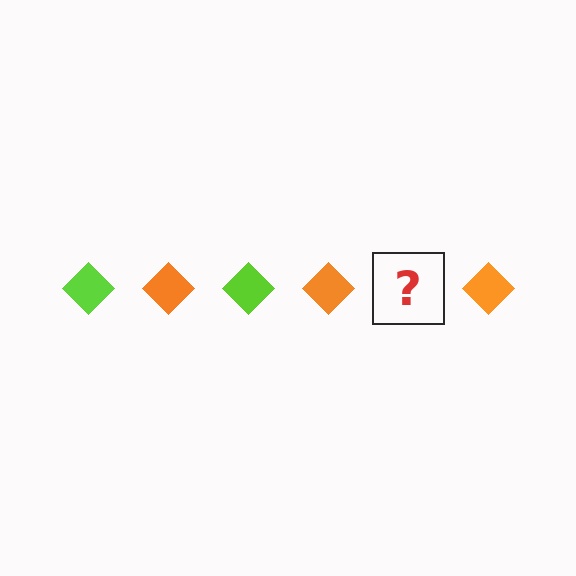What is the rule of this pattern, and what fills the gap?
The rule is that the pattern cycles through lime, orange diamonds. The gap should be filled with a lime diamond.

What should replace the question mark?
The question mark should be replaced with a lime diamond.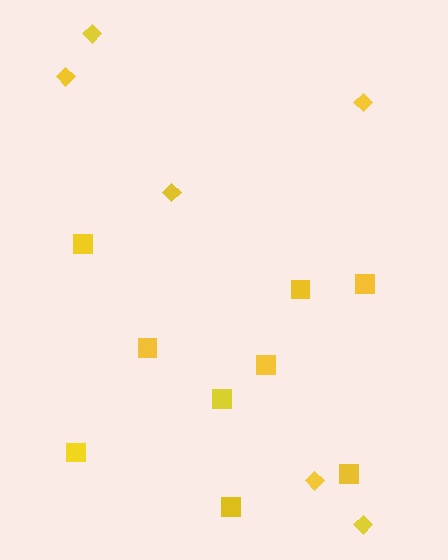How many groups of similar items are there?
There are 2 groups: one group of diamonds (6) and one group of squares (9).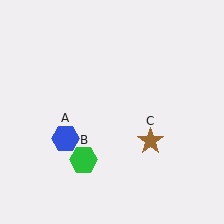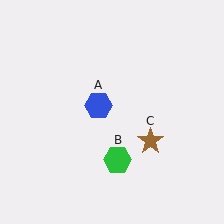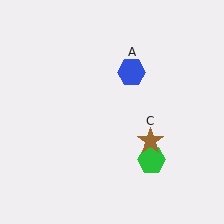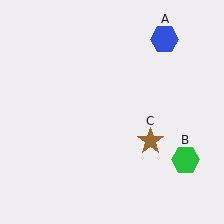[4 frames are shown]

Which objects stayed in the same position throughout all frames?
Brown star (object C) remained stationary.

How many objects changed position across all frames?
2 objects changed position: blue hexagon (object A), green hexagon (object B).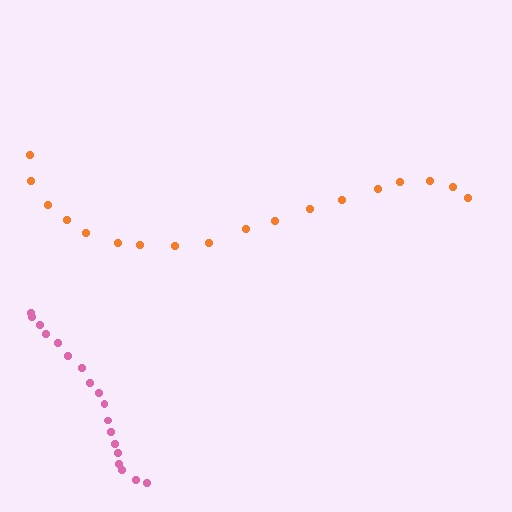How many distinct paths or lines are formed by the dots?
There are 2 distinct paths.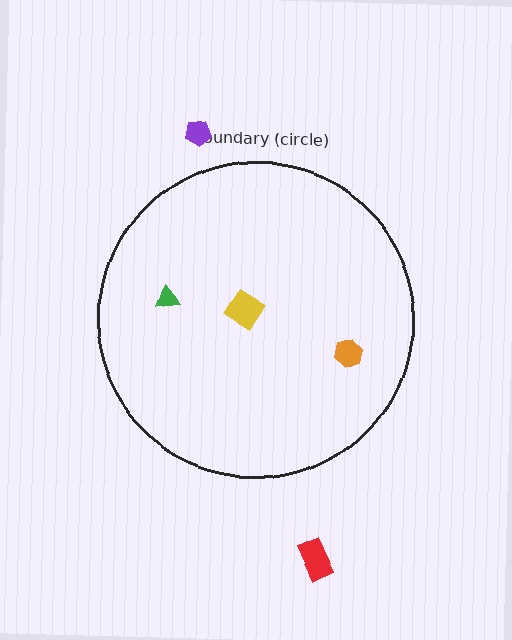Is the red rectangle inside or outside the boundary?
Outside.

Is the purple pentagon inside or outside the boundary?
Outside.